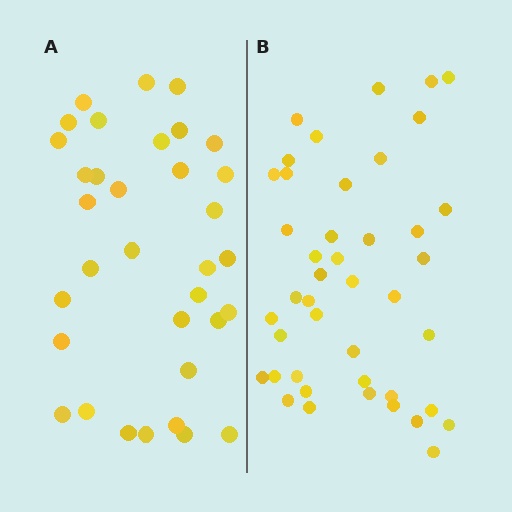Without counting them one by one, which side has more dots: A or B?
Region B (the right region) has more dots.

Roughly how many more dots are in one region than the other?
Region B has roughly 8 or so more dots than region A.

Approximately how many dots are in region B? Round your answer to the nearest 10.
About 40 dots. (The exact count is 43, which rounds to 40.)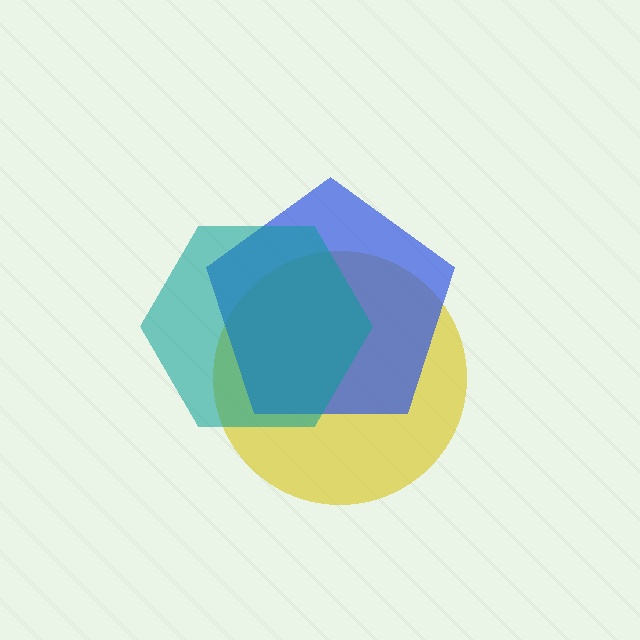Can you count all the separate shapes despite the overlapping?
Yes, there are 3 separate shapes.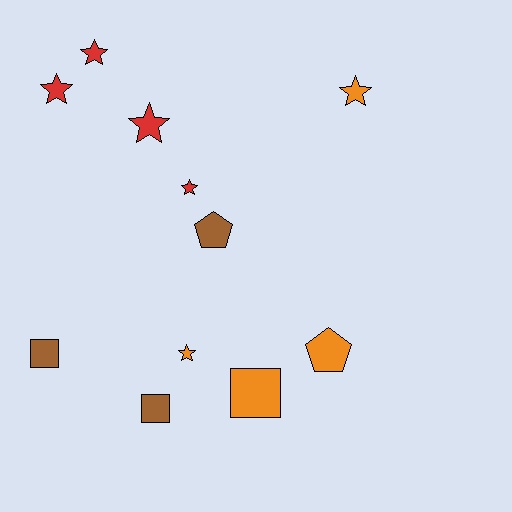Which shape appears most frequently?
Star, with 6 objects.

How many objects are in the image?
There are 11 objects.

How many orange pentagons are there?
There is 1 orange pentagon.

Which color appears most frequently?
Red, with 4 objects.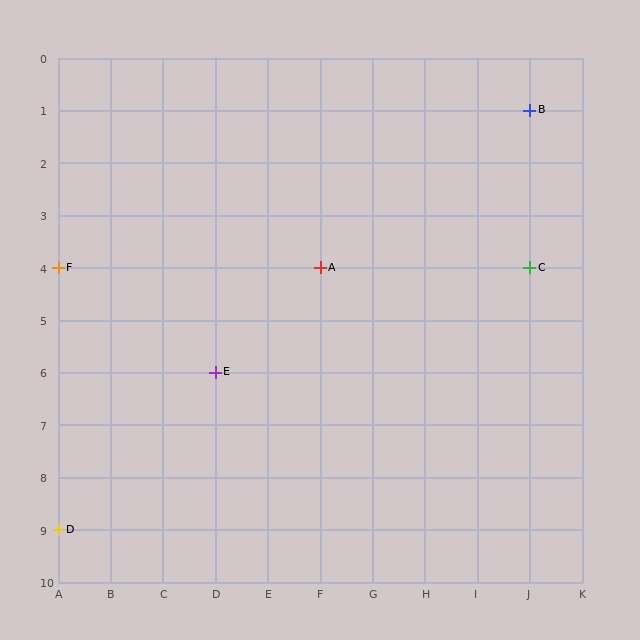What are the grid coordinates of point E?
Point E is at grid coordinates (D, 6).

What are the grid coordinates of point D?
Point D is at grid coordinates (A, 9).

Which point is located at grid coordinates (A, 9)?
Point D is at (A, 9).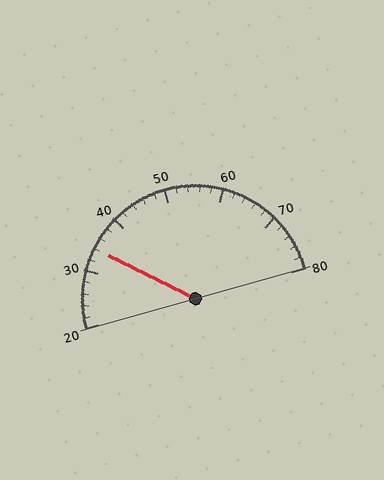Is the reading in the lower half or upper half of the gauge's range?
The reading is in the lower half of the range (20 to 80).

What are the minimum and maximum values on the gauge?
The gauge ranges from 20 to 80.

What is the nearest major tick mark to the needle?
The nearest major tick mark is 30.